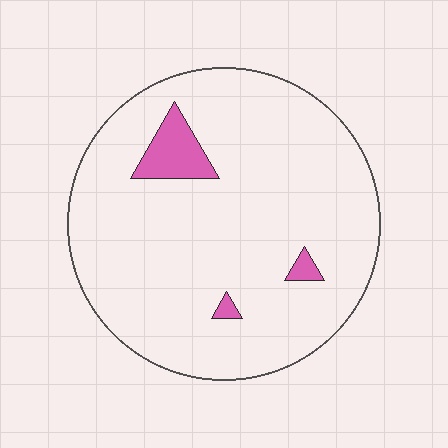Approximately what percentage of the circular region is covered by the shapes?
Approximately 5%.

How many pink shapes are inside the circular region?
3.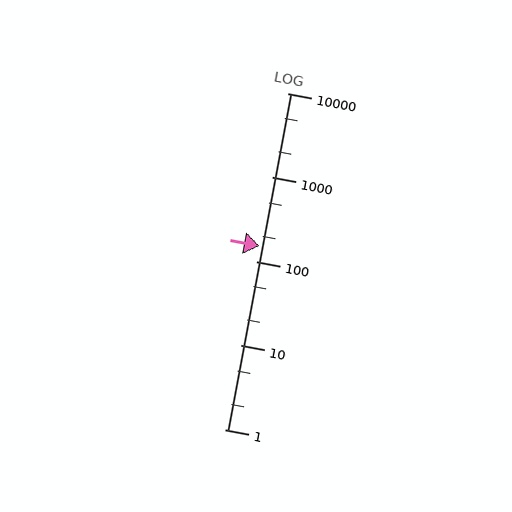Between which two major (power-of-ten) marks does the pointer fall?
The pointer is between 100 and 1000.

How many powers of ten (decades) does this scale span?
The scale spans 4 decades, from 1 to 10000.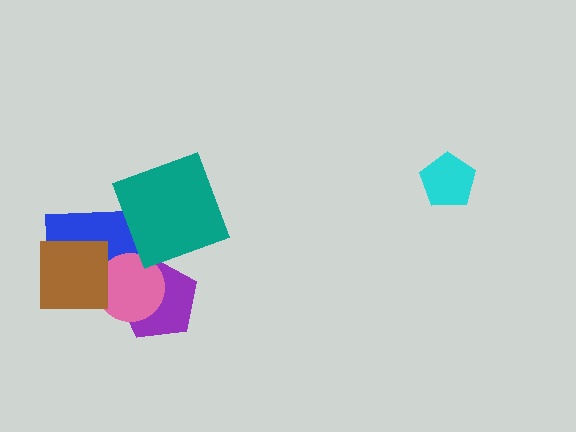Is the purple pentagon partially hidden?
Yes, it is partially covered by another shape.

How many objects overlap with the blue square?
3 objects overlap with the blue square.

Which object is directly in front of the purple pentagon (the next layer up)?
The blue square is directly in front of the purple pentagon.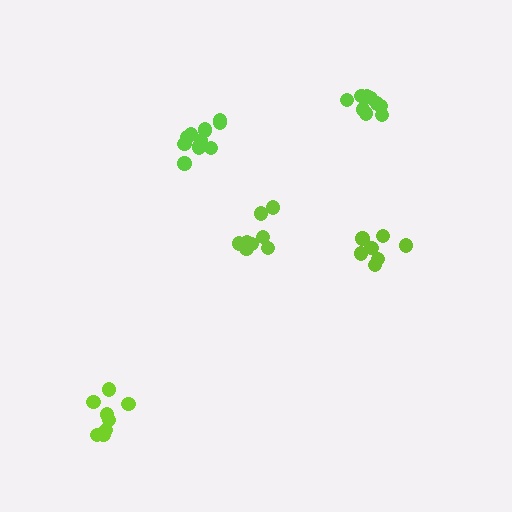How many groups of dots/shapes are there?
There are 5 groups.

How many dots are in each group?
Group 1: 7 dots, Group 2: 8 dots, Group 3: 12 dots, Group 4: 9 dots, Group 5: 9 dots (45 total).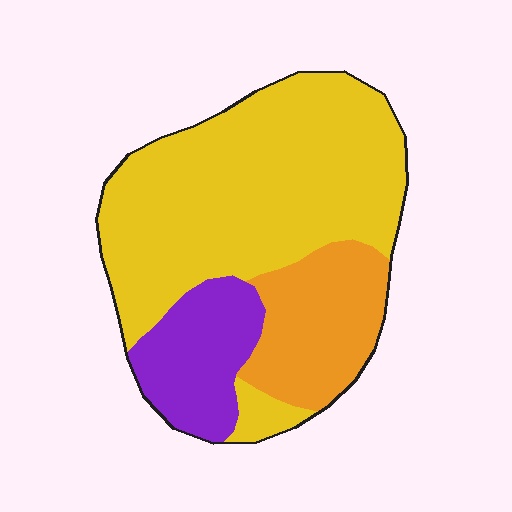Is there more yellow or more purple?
Yellow.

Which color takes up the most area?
Yellow, at roughly 60%.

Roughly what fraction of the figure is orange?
Orange covers roughly 20% of the figure.